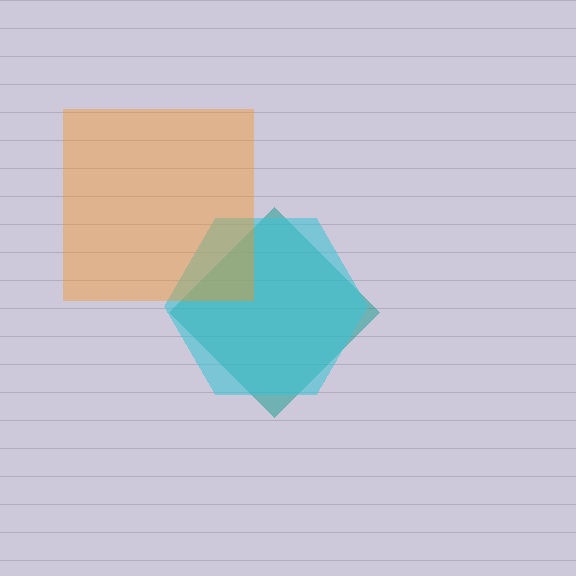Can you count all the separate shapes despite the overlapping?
Yes, there are 3 separate shapes.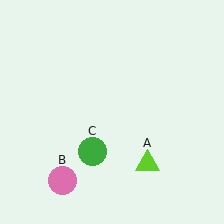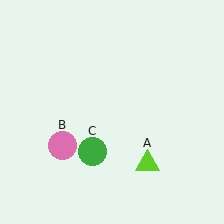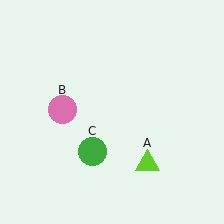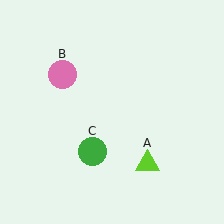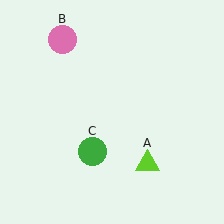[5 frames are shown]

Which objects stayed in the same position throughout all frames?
Lime triangle (object A) and green circle (object C) remained stationary.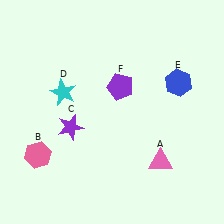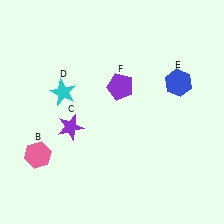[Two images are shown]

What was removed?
The pink triangle (A) was removed in Image 2.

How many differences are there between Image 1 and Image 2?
There is 1 difference between the two images.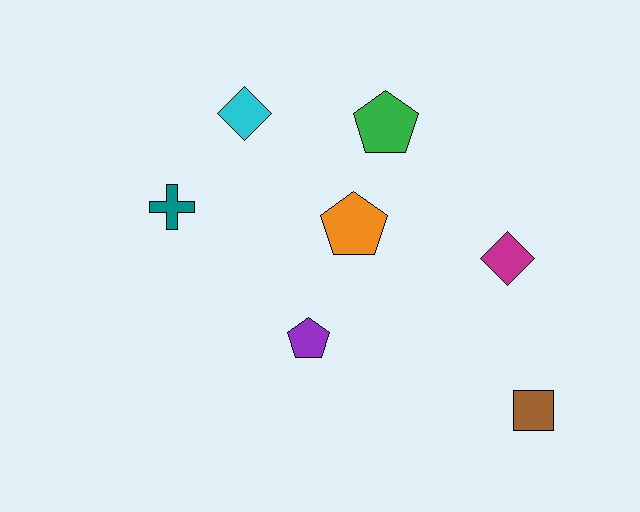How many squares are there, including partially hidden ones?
There is 1 square.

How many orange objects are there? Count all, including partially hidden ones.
There is 1 orange object.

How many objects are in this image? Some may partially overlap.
There are 7 objects.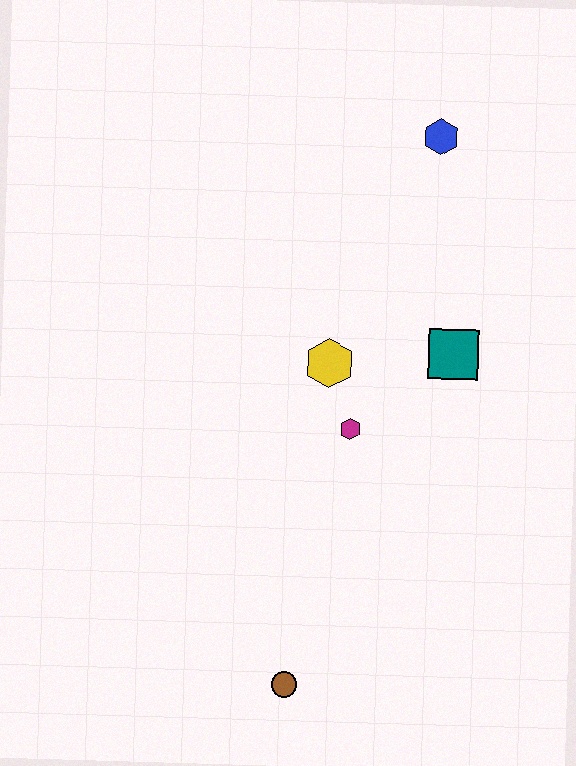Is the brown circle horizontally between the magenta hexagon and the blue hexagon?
No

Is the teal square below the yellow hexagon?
No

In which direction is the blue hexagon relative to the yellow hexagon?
The blue hexagon is above the yellow hexagon.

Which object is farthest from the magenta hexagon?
The blue hexagon is farthest from the magenta hexagon.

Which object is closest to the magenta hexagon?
The yellow hexagon is closest to the magenta hexagon.